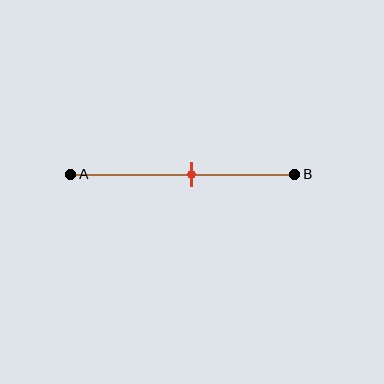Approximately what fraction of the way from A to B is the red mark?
The red mark is approximately 55% of the way from A to B.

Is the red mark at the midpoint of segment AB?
No, the mark is at about 55% from A, not at the 50% midpoint.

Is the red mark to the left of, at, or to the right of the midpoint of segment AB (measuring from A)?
The red mark is to the right of the midpoint of segment AB.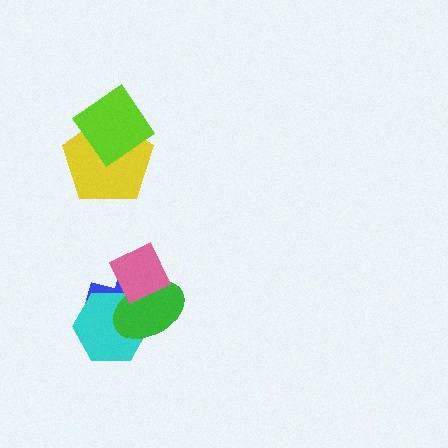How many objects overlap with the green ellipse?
3 objects overlap with the green ellipse.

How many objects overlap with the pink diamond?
3 objects overlap with the pink diamond.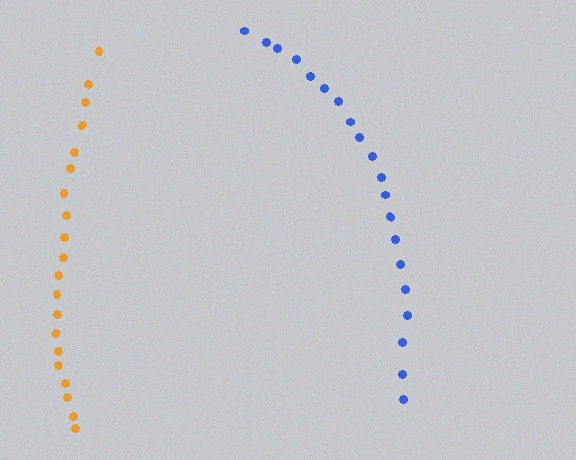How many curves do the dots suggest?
There are 2 distinct paths.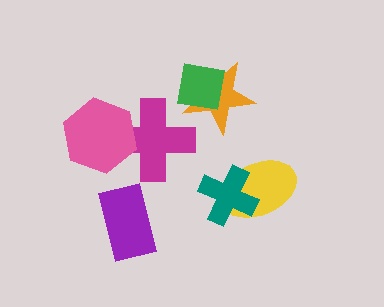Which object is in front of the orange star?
The green square is in front of the orange star.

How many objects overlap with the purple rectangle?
0 objects overlap with the purple rectangle.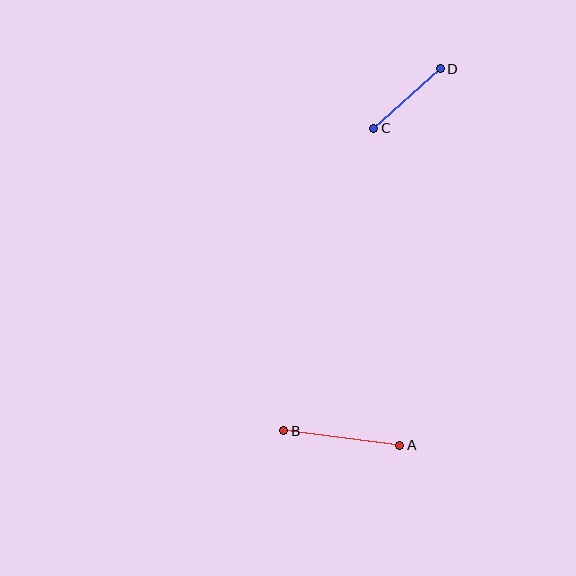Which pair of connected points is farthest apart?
Points A and B are farthest apart.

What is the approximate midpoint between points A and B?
The midpoint is at approximately (342, 438) pixels.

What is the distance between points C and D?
The distance is approximately 89 pixels.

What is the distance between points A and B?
The distance is approximately 117 pixels.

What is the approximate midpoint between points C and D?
The midpoint is at approximately (407, 99) pixels.